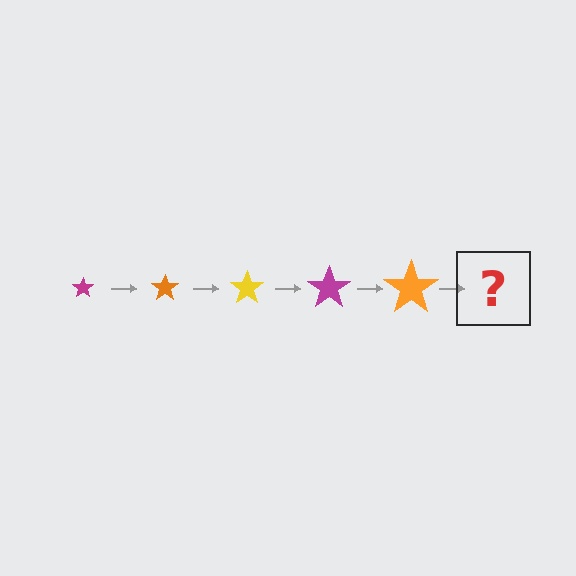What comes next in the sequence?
The next element should be a yellow star, larger than the previous one.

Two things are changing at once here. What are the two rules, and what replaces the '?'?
The two rules are that the star grows larger each step and the color cycles through magenta, orange, and yellow. The '?' should be a yellow star, larger than the previous one.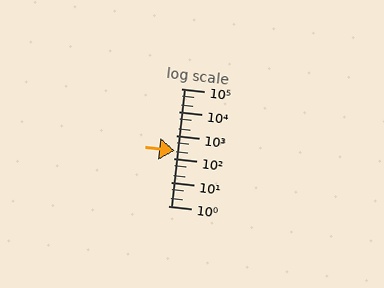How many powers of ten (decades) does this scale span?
The scale spans 5 decades, from 1 to 100000.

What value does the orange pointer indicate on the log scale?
The pointer indicates approximately 220.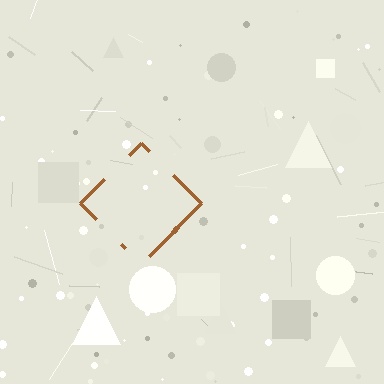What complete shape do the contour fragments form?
The contour fragments form a diamond.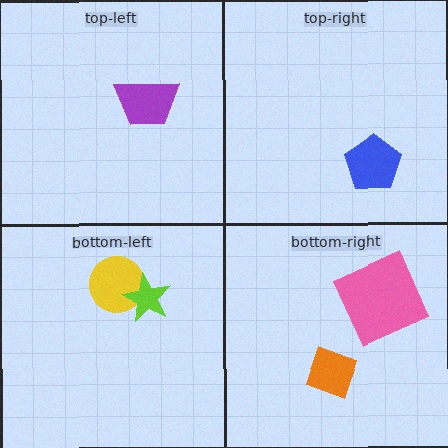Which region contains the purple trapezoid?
The top-left region.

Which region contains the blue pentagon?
The top-right region.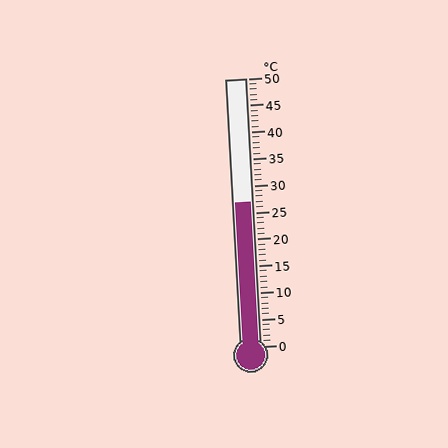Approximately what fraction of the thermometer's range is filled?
The thermometer is filled to approximately 55% of its range.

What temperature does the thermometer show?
The thermometer shows approximately 27°C.